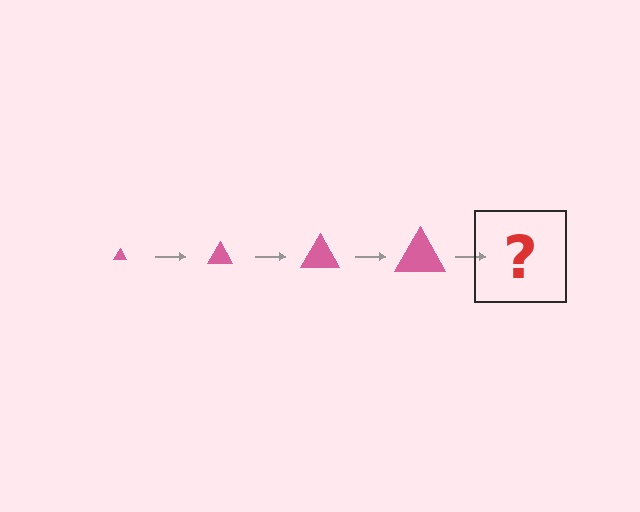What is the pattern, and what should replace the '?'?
The pattern is that the triangle gets progressively larger each step. The '?' should be a pink triangle, larger than the previous one.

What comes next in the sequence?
The next element should be a pink triangle, larger than the previous one.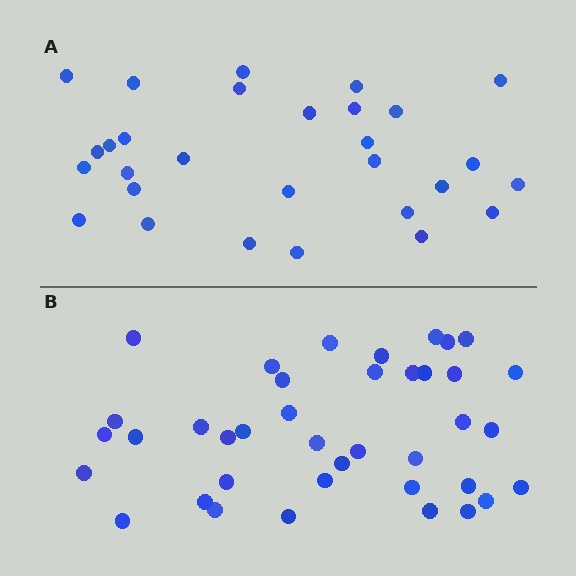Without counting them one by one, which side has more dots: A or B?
Region B (the bottom region) has more dots.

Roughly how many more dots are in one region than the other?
Region B has roughly 10 or so more dots than region A.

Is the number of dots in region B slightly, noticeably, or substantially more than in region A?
Region B has noticeably more, but not dramatically so. The ratio is roughly 1.3 to 1.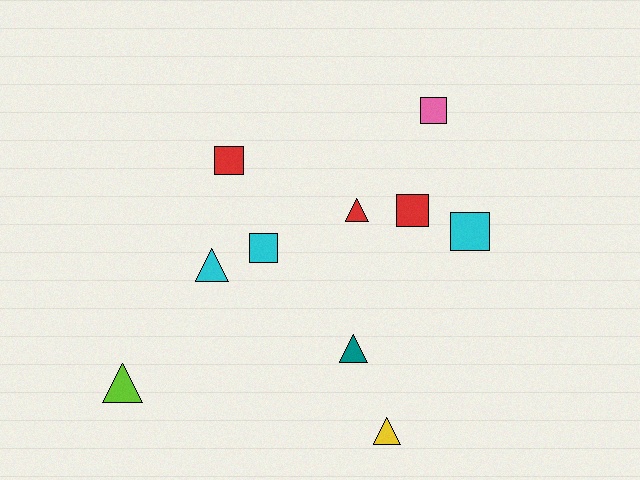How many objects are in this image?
There are 10 objects.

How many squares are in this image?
There are 5 squares.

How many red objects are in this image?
There are 3 red objects.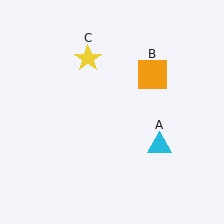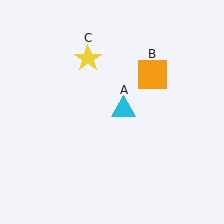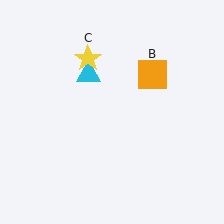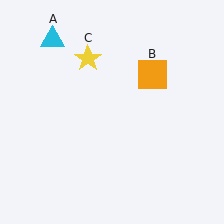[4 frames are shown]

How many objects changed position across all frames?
1 object changed position: cyan triangle (object A).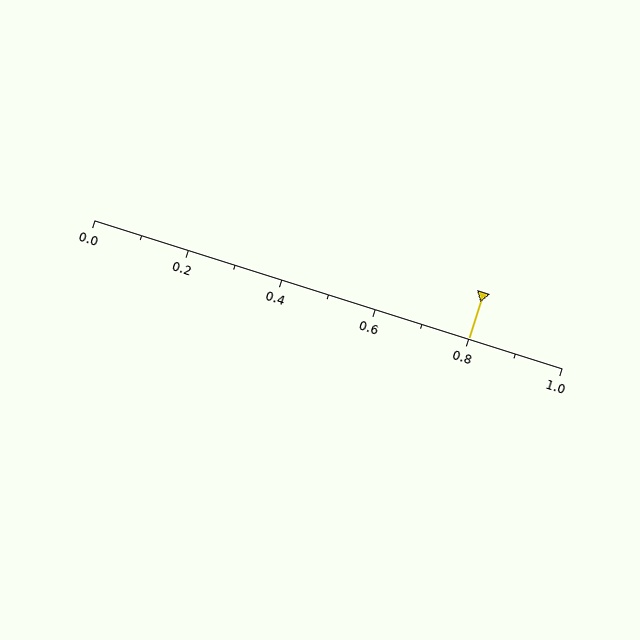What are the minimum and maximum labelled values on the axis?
The axis runs from 0.0 to 1.0.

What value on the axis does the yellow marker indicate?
The marker indicates approximately 0.8.